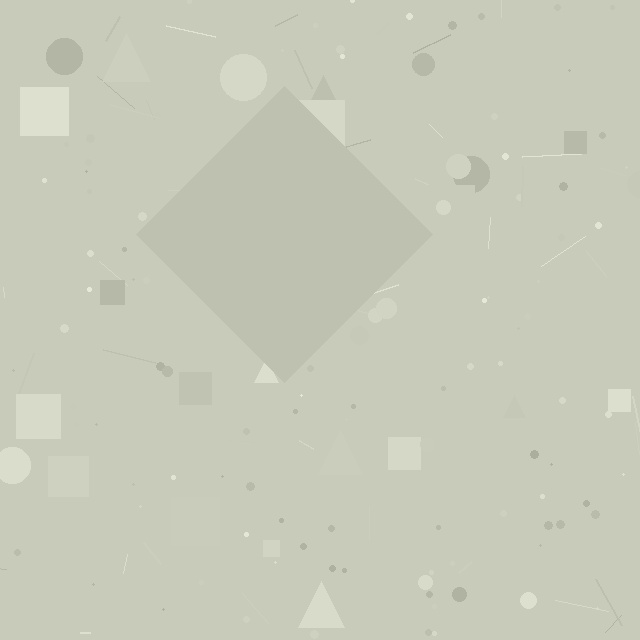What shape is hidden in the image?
A diamond is hidden in the image.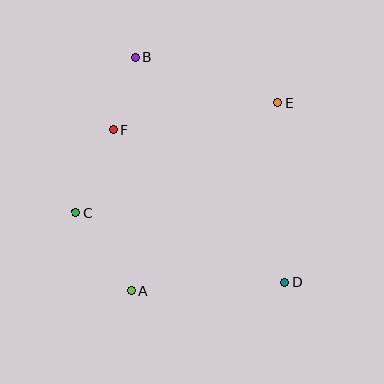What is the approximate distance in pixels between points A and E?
The distance between A and E is approximately 239 pixels.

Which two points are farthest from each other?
Points B and D are farthest from each other.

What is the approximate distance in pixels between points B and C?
The distance between B and C is approximately 166 pixels.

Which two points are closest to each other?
Points B and F are closest to each other.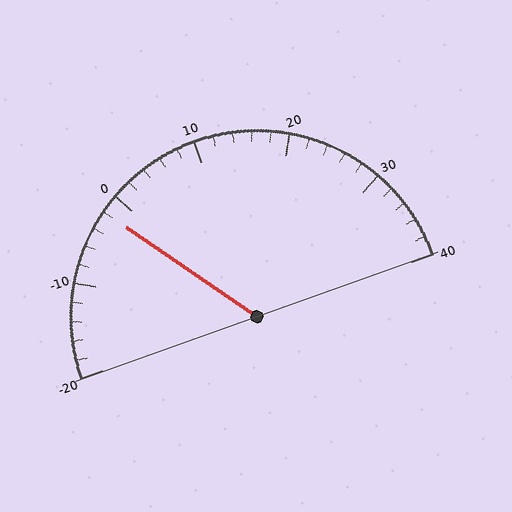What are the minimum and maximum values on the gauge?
The gauge ranges from -20 to 40.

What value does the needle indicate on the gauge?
The needle indicates approximately -2.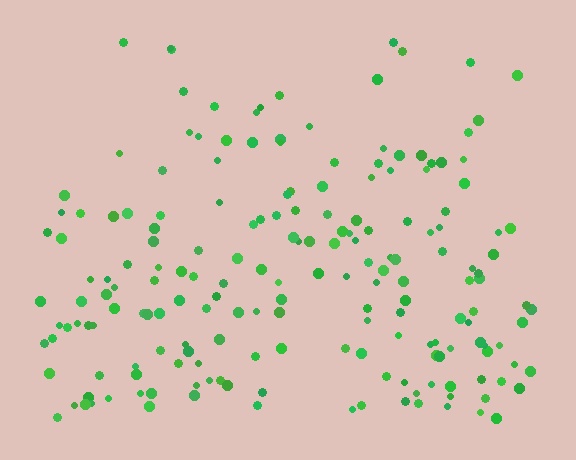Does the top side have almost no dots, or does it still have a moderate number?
Still a moderate number, just noticeably fewer than the bottom.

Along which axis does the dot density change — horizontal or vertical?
Vertical.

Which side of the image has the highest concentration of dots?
The bottom.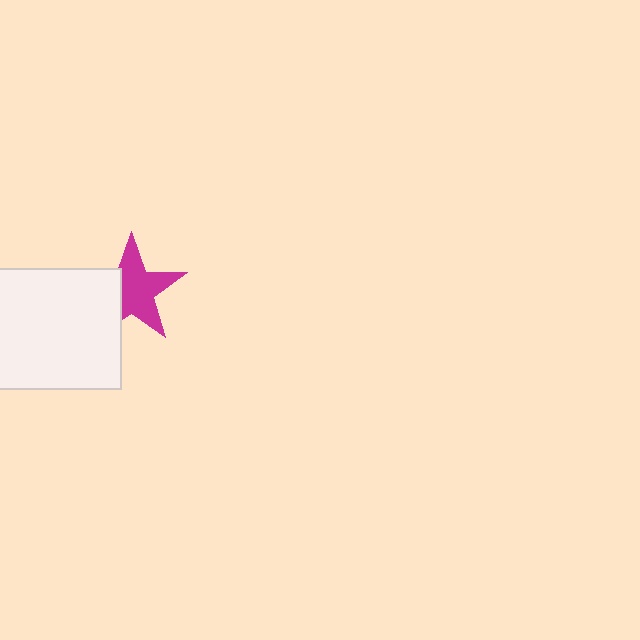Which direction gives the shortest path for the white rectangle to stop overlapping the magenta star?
Moving left gives the shortest separation.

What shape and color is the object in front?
The object in front is a white rectangle.